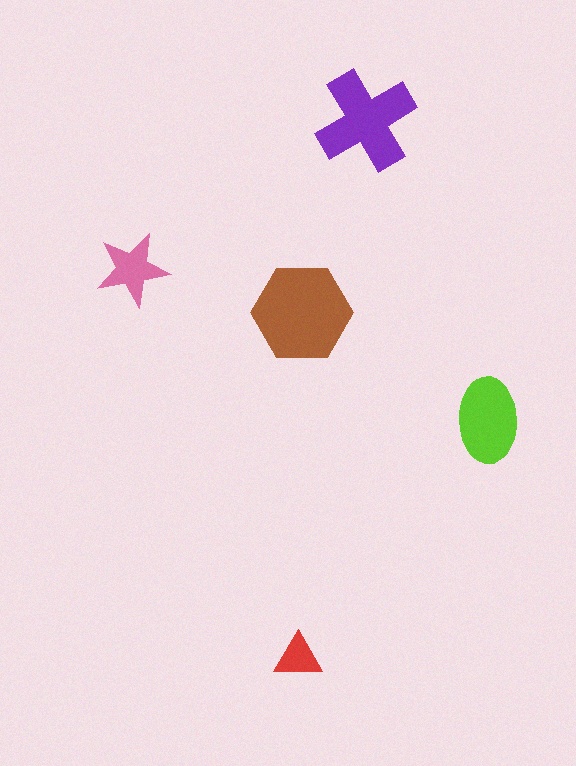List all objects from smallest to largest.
The red triangle, the pink star, the lime ellipse, the purple cross, the brown hexagon.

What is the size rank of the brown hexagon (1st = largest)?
1st.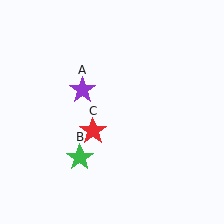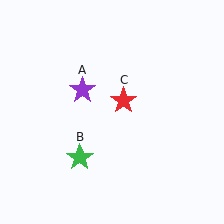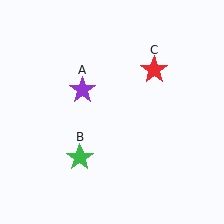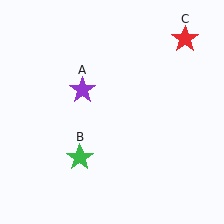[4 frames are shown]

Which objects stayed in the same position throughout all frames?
Purple star (object A) and green star (object B) remained stationary.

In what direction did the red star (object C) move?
The red star (object C) moved up and to the right.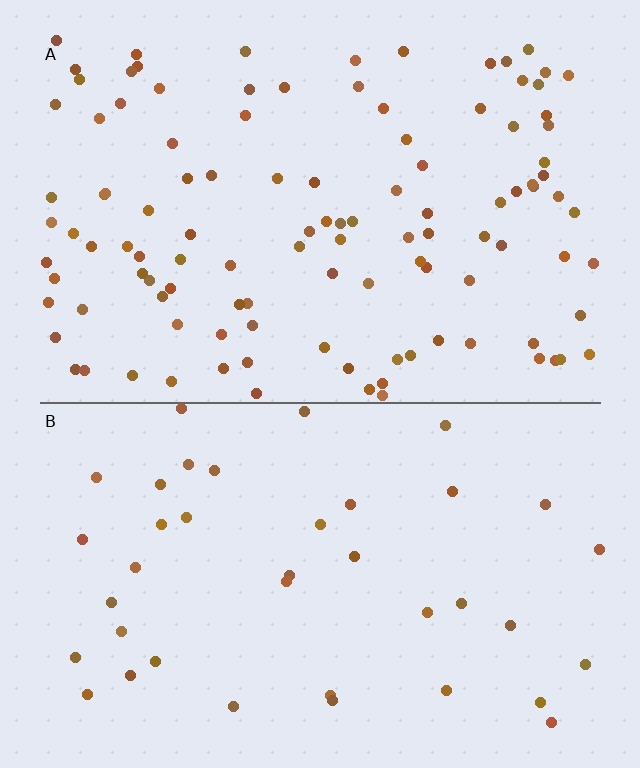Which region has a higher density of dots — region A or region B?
A (the top).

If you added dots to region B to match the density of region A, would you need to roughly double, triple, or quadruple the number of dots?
Approximately triple.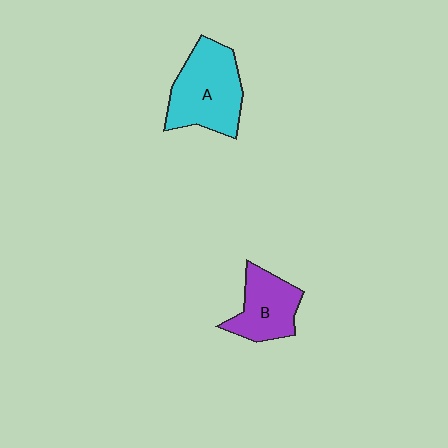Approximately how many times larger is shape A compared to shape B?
Approximately 1.4 times.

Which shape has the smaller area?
Shape B (purple).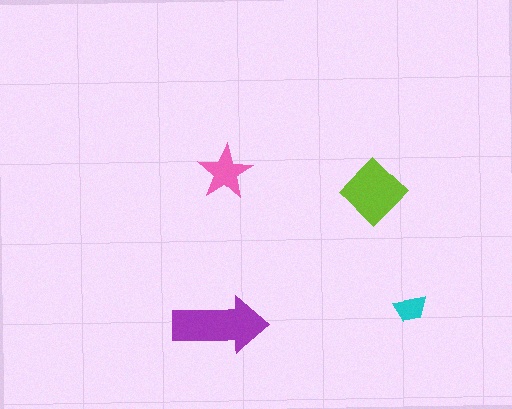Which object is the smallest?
The cyan trapezoid.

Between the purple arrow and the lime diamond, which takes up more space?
The purple arrow.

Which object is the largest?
The purple arrow.